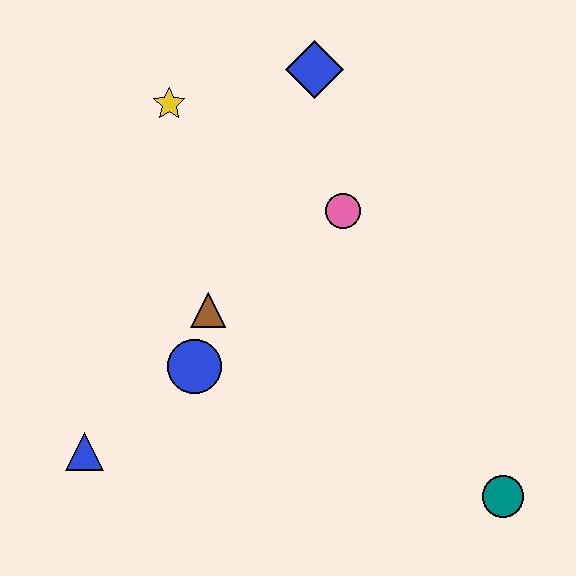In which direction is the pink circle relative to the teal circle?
The pink circle is above the teal circle.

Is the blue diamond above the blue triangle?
Yes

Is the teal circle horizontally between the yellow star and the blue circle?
No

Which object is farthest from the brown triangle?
The teal circle is farthest from the brown triangle.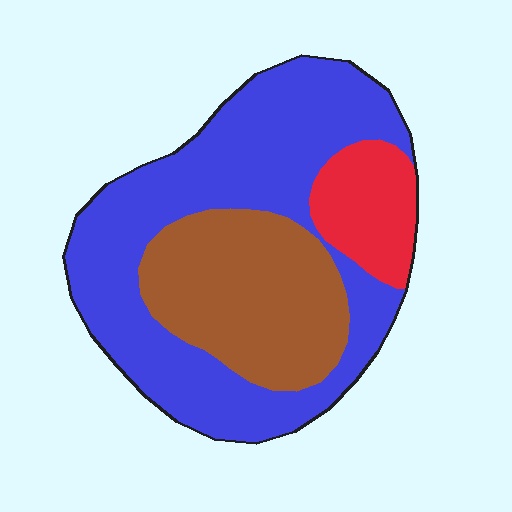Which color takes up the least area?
Red, at roughly 10%.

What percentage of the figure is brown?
Brown covers 30% of the figure.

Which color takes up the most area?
Blue, at roughly 60%.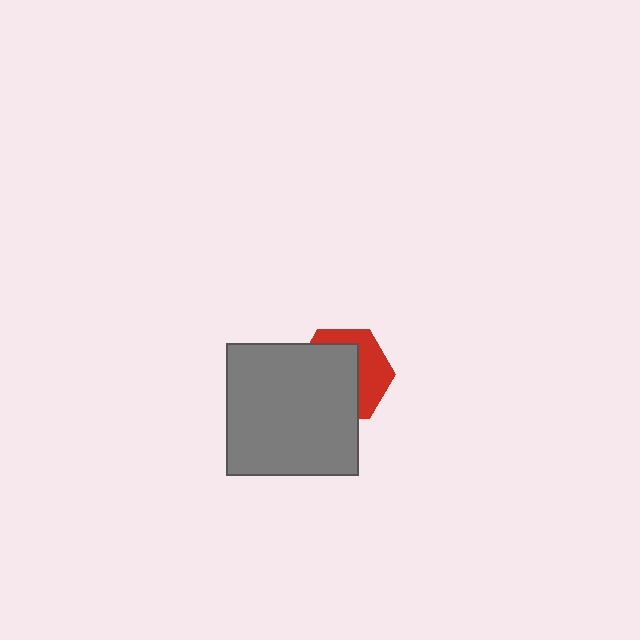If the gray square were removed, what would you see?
You would see the complete red hexagon.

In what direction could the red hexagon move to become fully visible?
The red hexagon could move toward the upper-right. That would shift it out from behind the gray square entirely.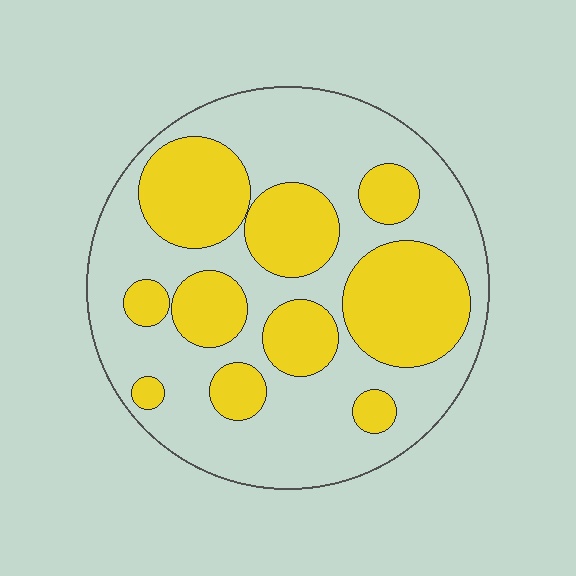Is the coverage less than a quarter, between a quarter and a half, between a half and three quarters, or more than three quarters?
Between a quarter and a half.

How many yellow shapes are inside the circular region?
10.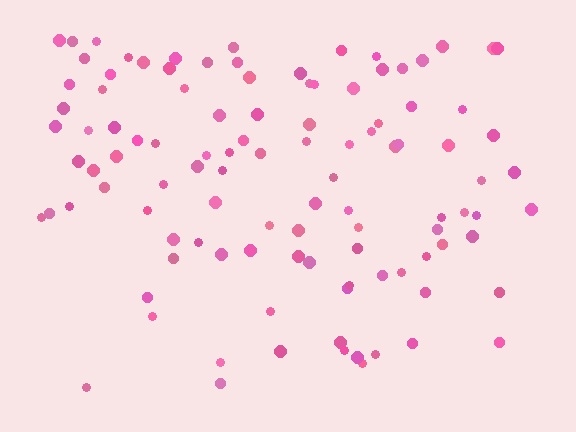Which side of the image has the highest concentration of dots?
The top.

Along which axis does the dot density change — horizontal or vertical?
Vertical.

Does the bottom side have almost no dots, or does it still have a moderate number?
Still a moderate number, just noticeably fewer than the top.